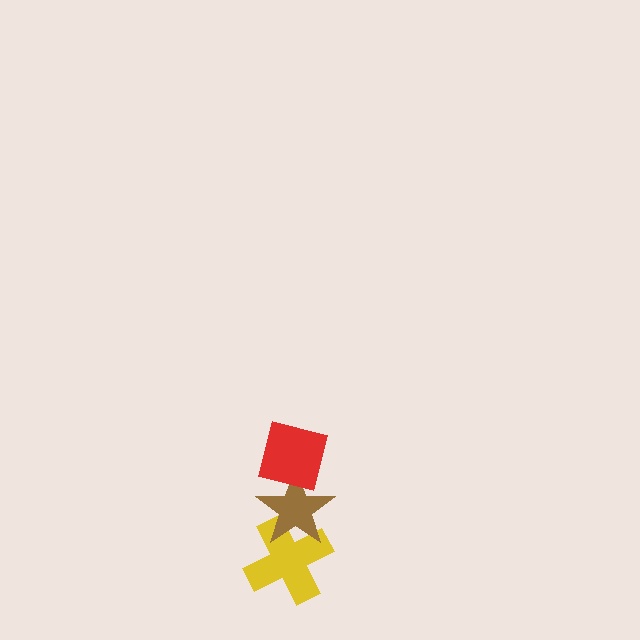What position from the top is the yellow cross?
The yellow cross is 3rd from the top.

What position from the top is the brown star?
The brown star is 2nd from the top.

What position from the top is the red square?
The red square is 1st from the top.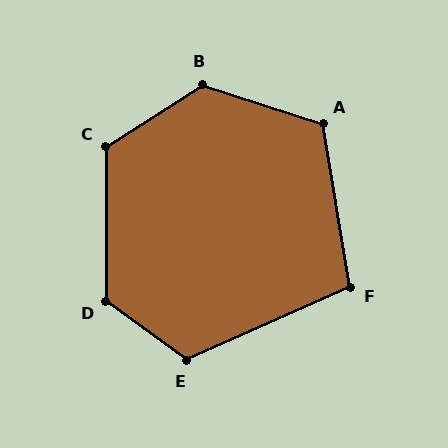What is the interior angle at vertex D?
Approximately 126 degrees (obtuse).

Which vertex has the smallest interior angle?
F, at approximately 105 degrees.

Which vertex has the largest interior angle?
B, at approximately 129 degrees.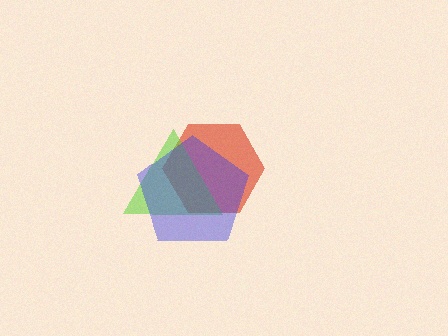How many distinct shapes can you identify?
There are 3 distinct shapes: a red hexagon, a lime triangle, a blue pentagon.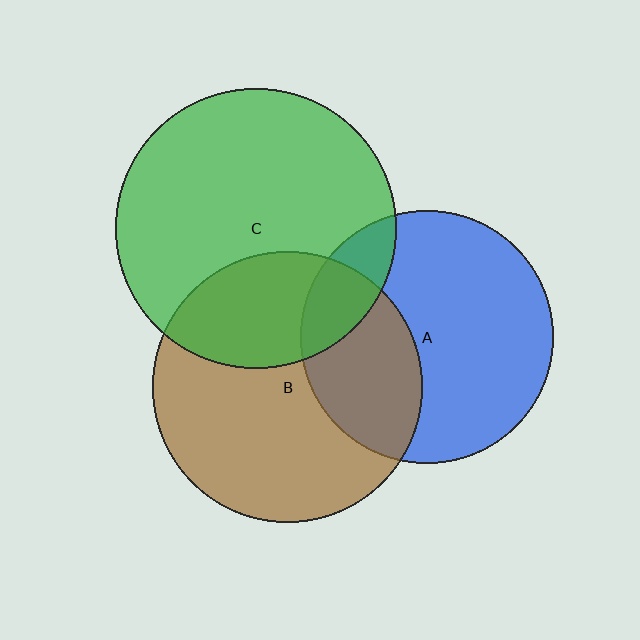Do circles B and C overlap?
Yes.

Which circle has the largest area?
Circle C (green).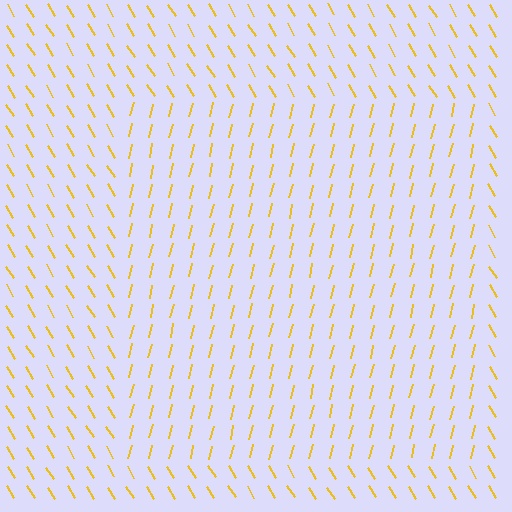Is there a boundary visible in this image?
Yes, there is a texture boundary formed by a change in line orientation.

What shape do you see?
I see a rectangle.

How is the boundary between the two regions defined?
The boundary is defined purely by a change in line orientation (approximately 45 degrees difference). All lines are the same color and thickness.